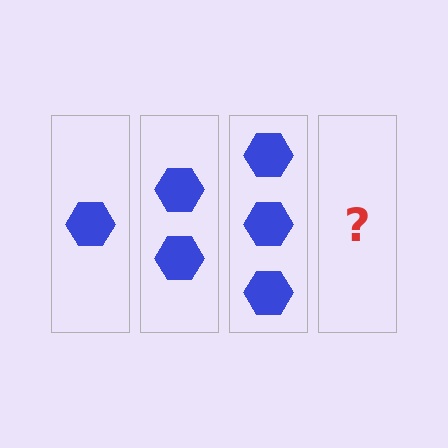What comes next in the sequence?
The next element should be 4 hexagons.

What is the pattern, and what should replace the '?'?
The pattern is that each step adds one more hexagon. The '?' should be 4 hexagons.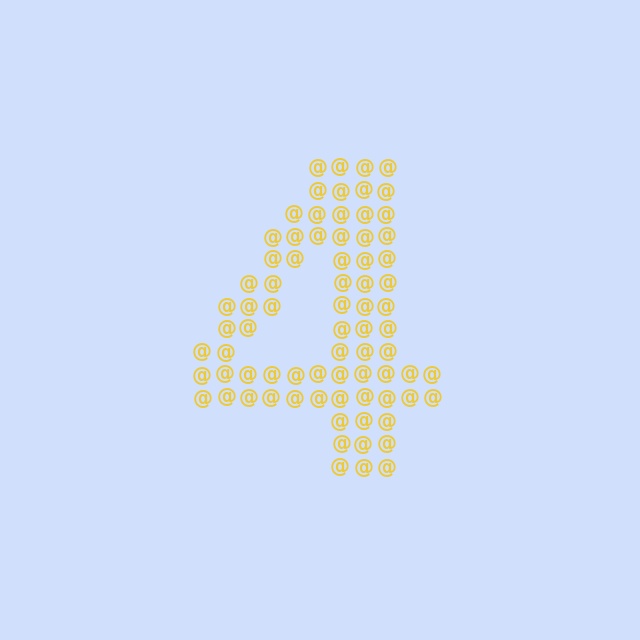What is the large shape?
The large shape is the digit 4.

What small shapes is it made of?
It is made of small at signs.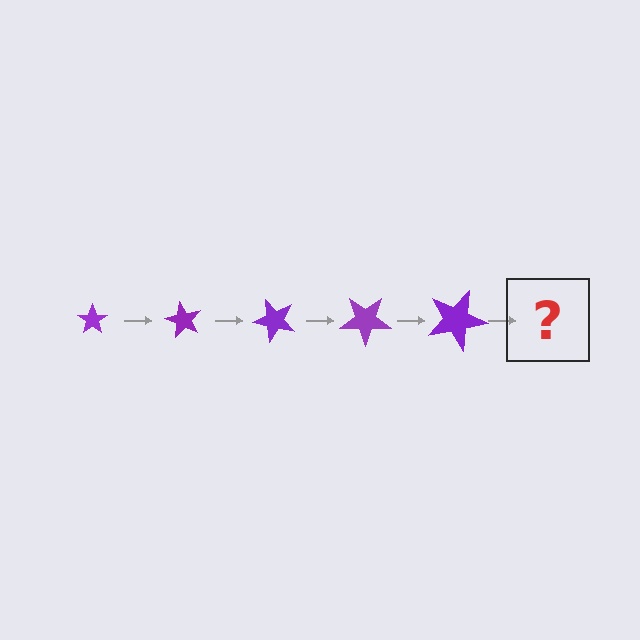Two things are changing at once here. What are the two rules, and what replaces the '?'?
The two rules are that the star grows larger each step and it rotates 60 degrees each step. The '?' should be a star, larger than the previous one and rotated 300 degrees from the start.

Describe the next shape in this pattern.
It should be a star, larger than the previous one and rotated 300 degrees from the start.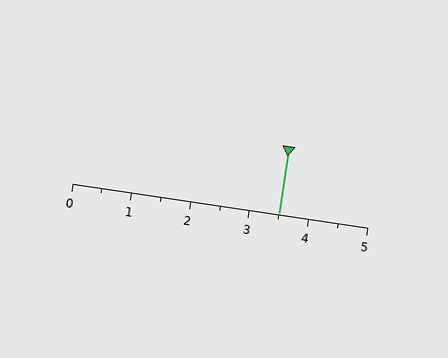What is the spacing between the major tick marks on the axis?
The major ticks are spaced 1 apart.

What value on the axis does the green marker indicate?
The marker indicates approximately 3.5.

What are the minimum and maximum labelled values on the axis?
The axis runs from 0 to 5.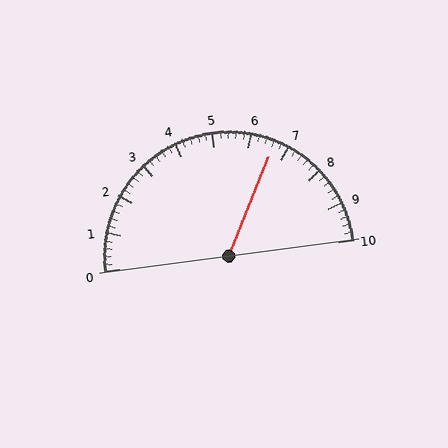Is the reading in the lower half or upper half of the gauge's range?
The reading is in the upper half of the range (0 to 10).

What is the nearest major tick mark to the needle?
The nearest major tick mark is 7.